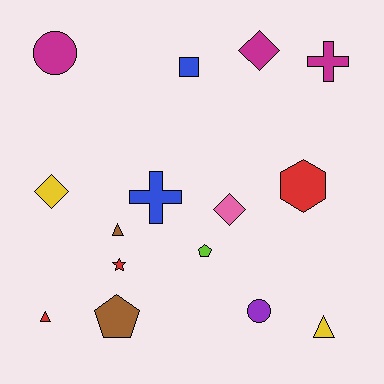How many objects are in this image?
There are 15 objects.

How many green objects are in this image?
There are no green objects.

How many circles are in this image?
There are 2 circles.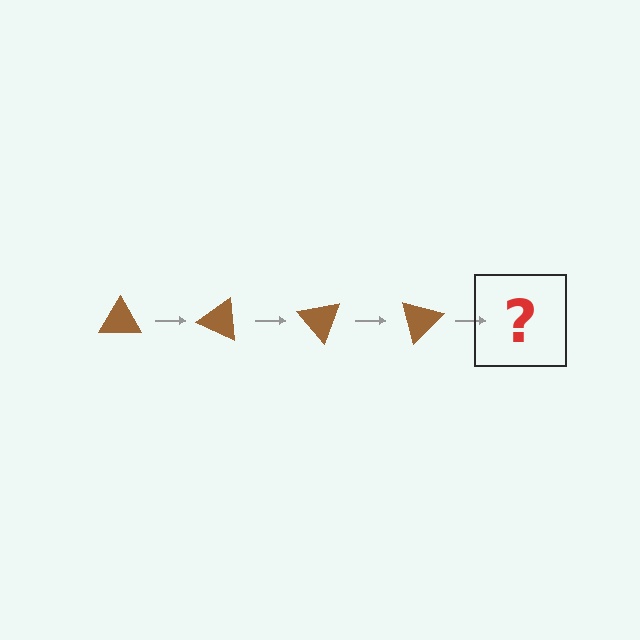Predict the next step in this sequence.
The next step is a brown triangle rotated 100 degrees.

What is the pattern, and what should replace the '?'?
The pattern is that the triangle rotates 25 degrees each step. The '?' should be a brown triangle rotated 100 degrees.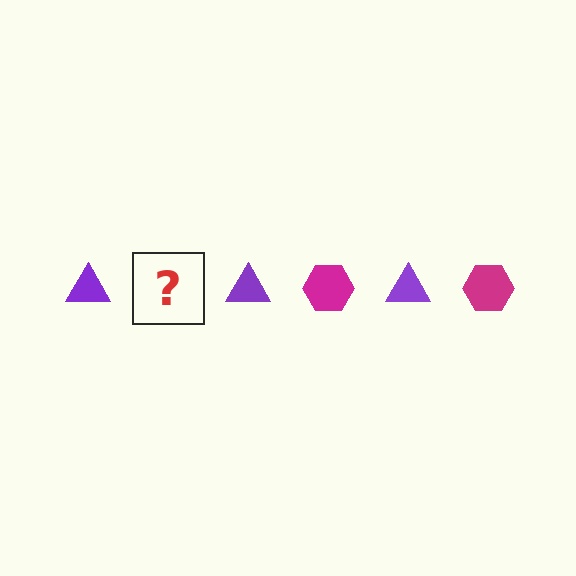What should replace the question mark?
The question mark should be replaced with a magenta hexagon.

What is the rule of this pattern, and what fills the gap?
The rule is that the pattern alternates between purple triangle and magenta hexagon. The gap should be filled with a magenta hexagon.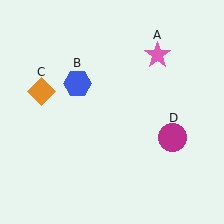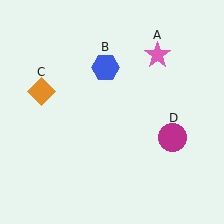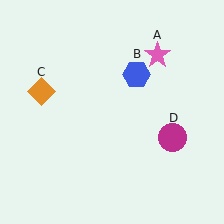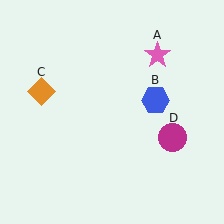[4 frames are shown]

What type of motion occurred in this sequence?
The blue hexagon (object B) rotated clockwise around the center of the scene.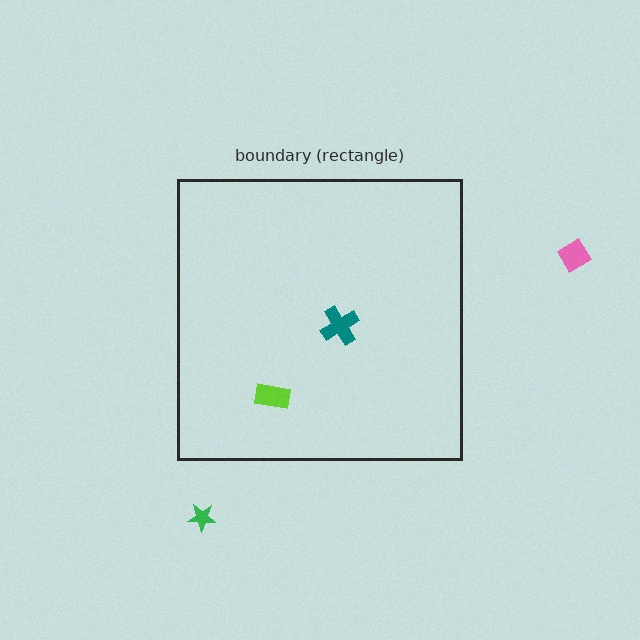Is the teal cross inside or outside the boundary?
Inside.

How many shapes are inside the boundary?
2 inside, 2 outside.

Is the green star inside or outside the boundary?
Outside.